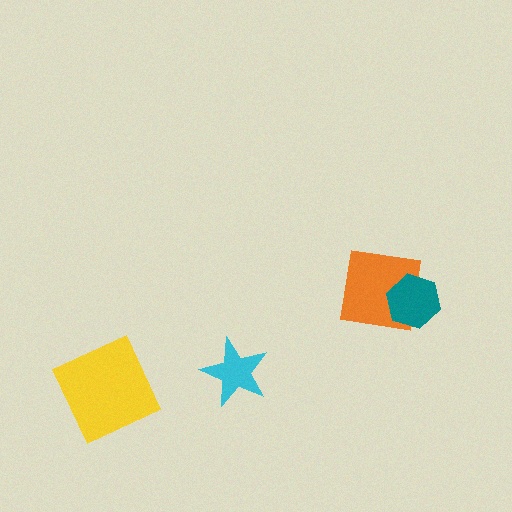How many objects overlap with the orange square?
1 object overlaps with the orange square.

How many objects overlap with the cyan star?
0 objects overlap with the cyan star.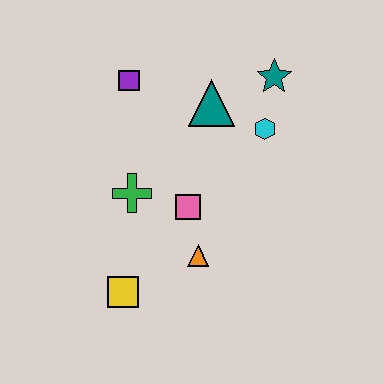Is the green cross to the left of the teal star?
Yes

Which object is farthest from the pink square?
The teal star is farthest from the pink square.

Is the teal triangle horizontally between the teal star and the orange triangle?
Yes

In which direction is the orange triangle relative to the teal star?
The orange triangle is below the teal star.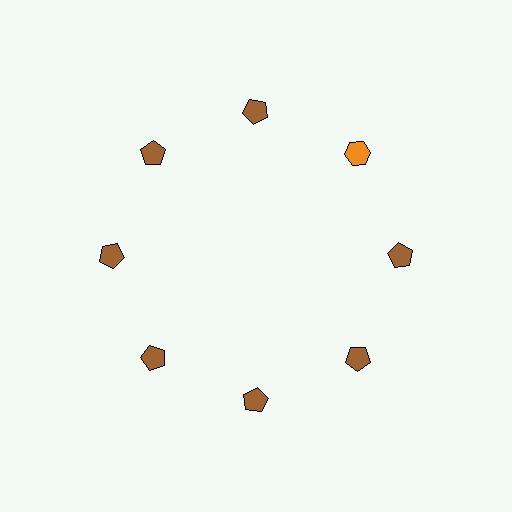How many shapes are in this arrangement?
There are 8 shapes arranged in a ring pattern.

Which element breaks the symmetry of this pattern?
The orange hexagon at roughly the 2 o'clock position breaks the symmetry. All other shapes are brown pentagons.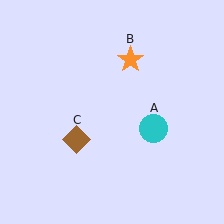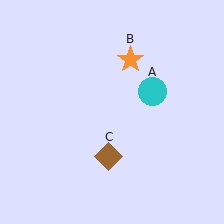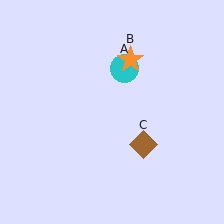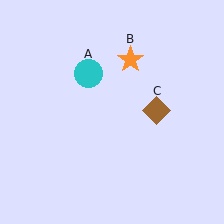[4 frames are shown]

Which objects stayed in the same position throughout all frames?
Orange star (object B) remained stationary.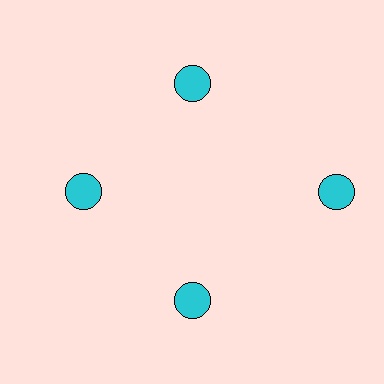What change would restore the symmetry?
The symmetry would be restored by moving it inward, back onto the ring so that all 4 circles sit at equal angles and equal distance from the center.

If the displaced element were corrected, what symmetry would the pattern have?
It would have 4-fold rotational symmetry — the pattern would map onto itself every 90 degrees.